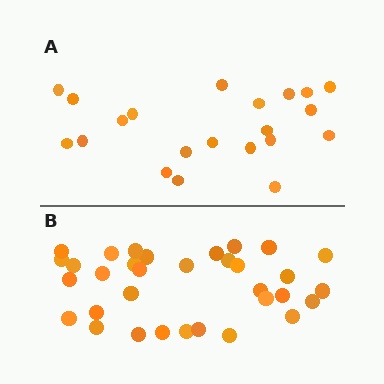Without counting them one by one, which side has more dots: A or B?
Region B (the bottom region) has more dots.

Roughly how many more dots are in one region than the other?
Region B has roughly 12 or so more dots than region A.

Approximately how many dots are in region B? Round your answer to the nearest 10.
About 30 dots. (The exact count is 33, which rounds to 30.)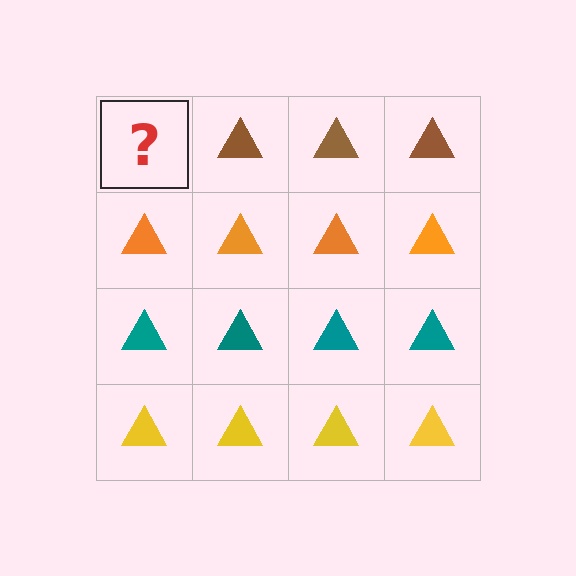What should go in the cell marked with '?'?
The missing cell should contain a brown triangle.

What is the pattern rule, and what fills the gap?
The rule is that each row has a consistent color. The gap should be filled with a brown triangle.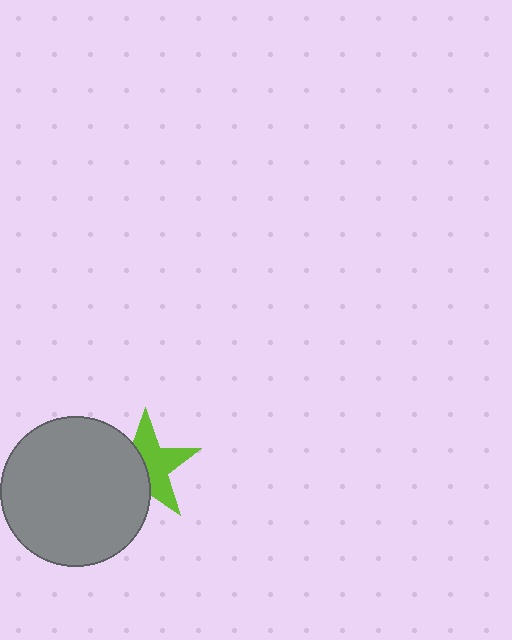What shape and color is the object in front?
The object in front is a gray circle.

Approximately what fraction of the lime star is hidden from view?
Roughly 45% of the lime star is hidden behind the gray circle.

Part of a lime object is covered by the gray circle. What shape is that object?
It is a star.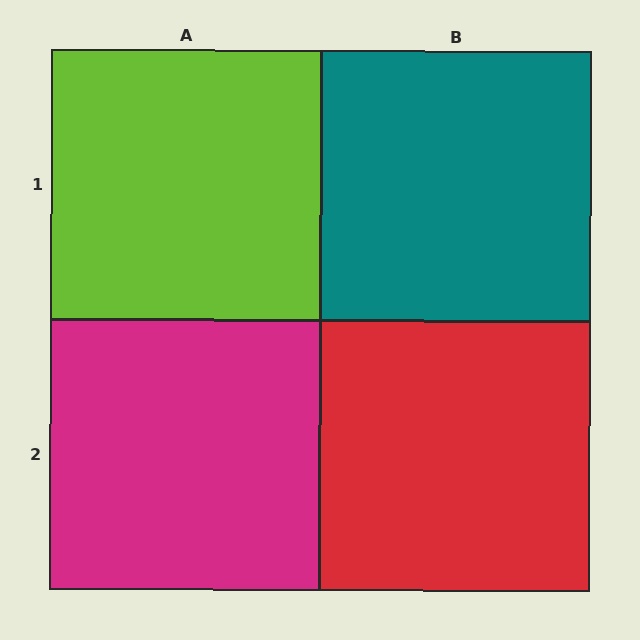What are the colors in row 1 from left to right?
Lime, teal.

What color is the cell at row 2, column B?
Red.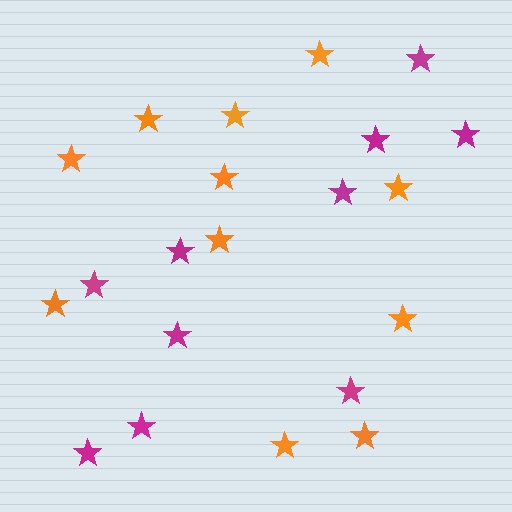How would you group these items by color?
There are 2 groups: one group of magenta stars (10) and one group of orange stars (11).